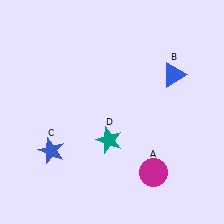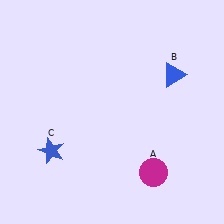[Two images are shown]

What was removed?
The teal star (D) was removed in Image 2.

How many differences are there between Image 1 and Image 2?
There is 1 difference between the two images.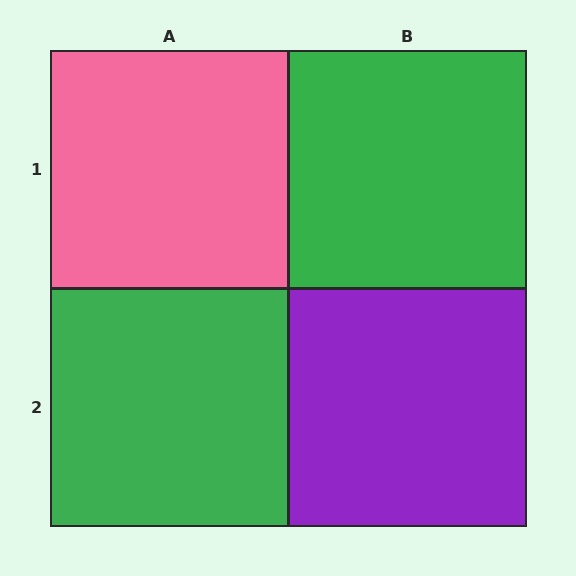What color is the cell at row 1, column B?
Green.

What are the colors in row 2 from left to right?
Green, purple.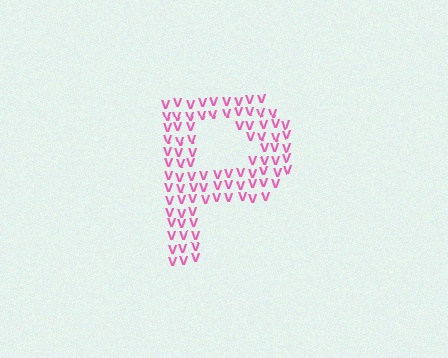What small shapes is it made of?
It is made of small letter V's.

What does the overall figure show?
The overall figure shows the letter P.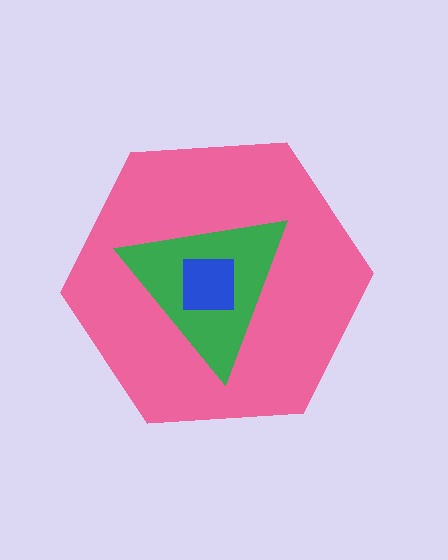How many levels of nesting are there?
3.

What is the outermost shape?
The pink hexagon.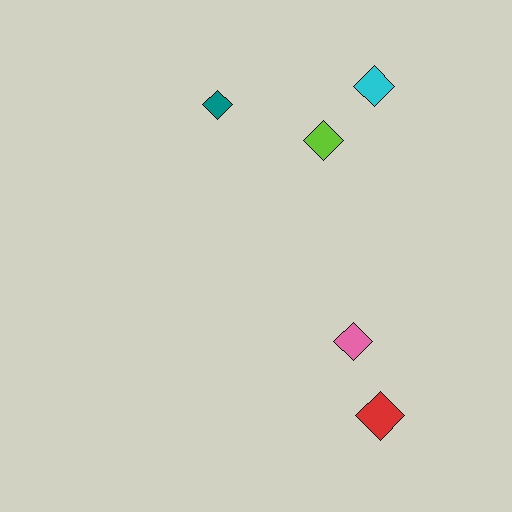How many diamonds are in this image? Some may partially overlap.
There are 5 diamonds.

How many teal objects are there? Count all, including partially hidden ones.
There is 1 teal object.